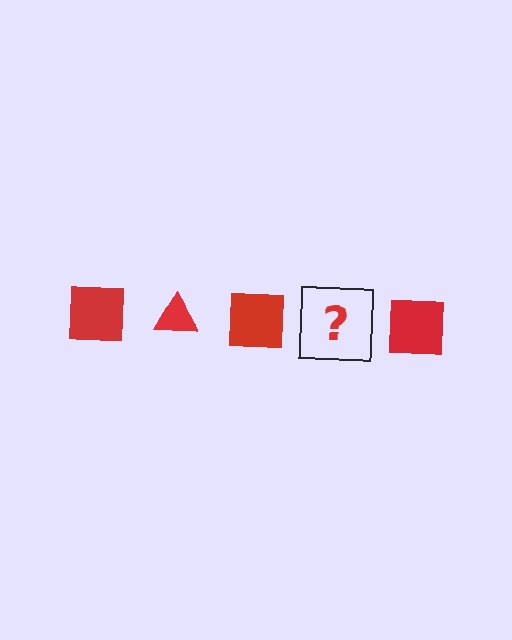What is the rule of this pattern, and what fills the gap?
The rule is that the pattern cycles through square, triangle shapes in red. The gap should be filled with a red triangle.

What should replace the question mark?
The question mark should be replaced with a red triangle.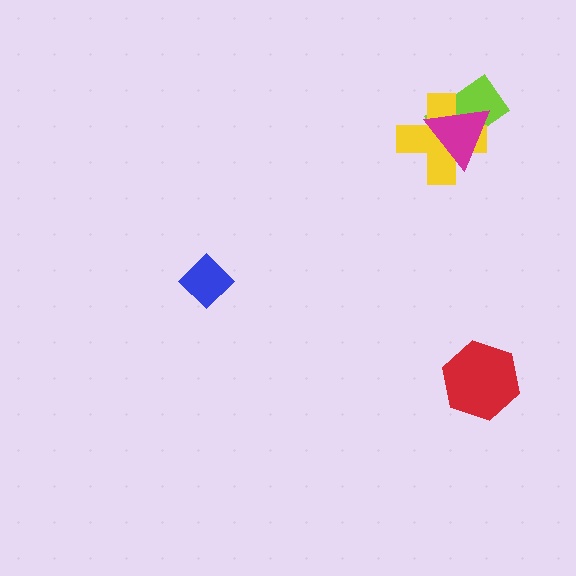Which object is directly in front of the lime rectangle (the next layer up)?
The yellow cross is directly in front of the lime rectangle.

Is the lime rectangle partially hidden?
Yes, it is partially covered by another shape.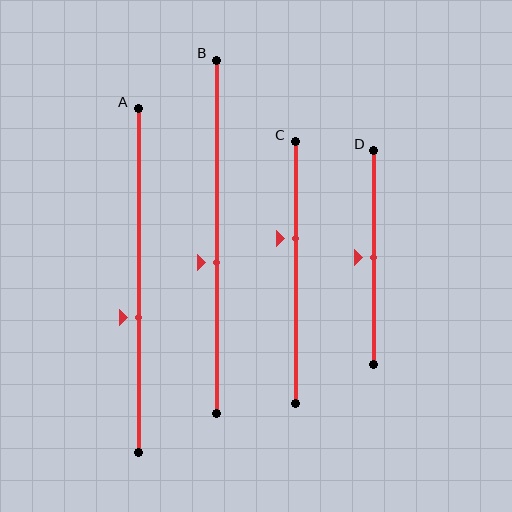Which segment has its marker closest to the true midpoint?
Segment D has its marker closest to the true midpoint.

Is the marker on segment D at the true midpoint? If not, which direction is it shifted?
Yes, the marker on segment D is at the true midpoint.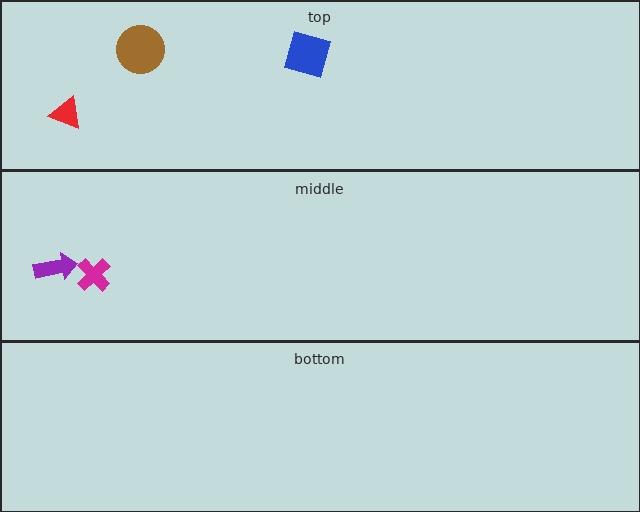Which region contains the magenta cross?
The middle region.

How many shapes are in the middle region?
2.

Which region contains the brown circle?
The top region.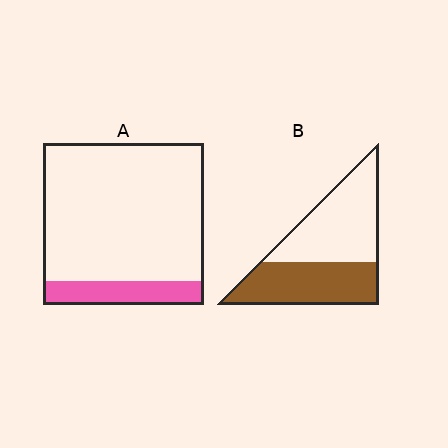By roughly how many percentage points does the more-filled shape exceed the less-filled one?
By roughly 30 percentage points (B over A).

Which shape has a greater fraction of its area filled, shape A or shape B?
Shape B.